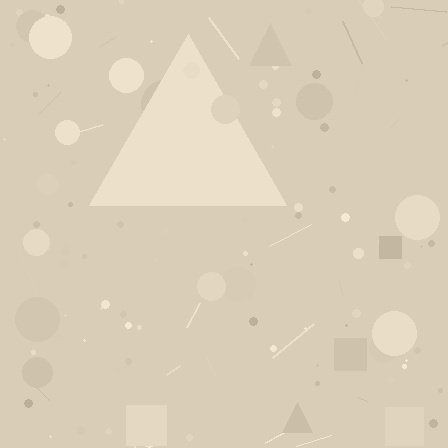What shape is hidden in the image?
A triangle is hidden in the image.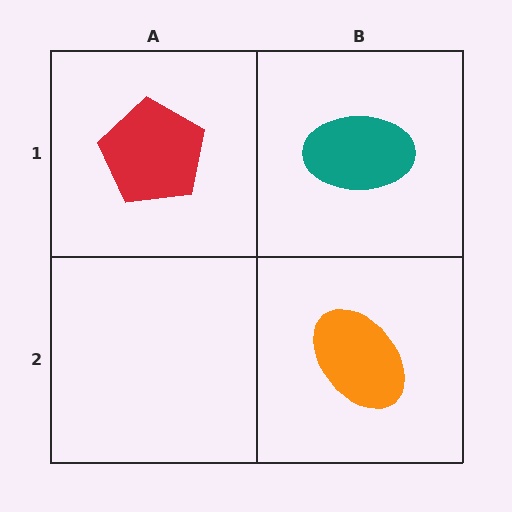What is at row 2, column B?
An orange ellipse.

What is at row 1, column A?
A red pentagon.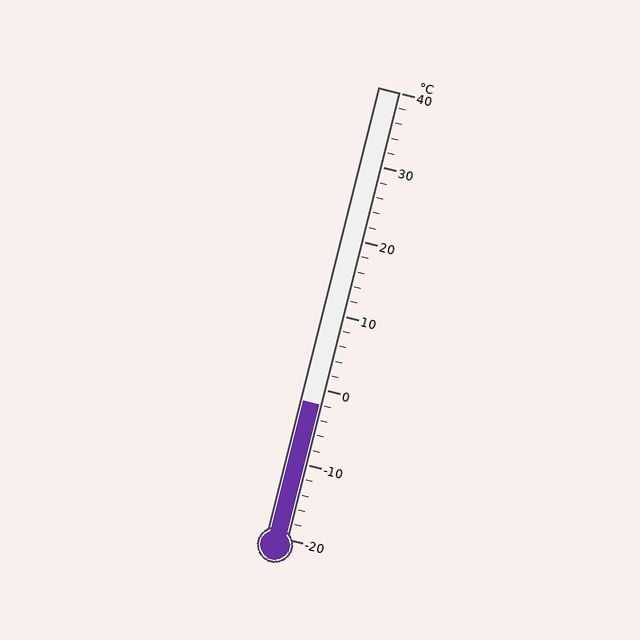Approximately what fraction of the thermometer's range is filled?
The thermometer is filled to approximately 30% of its range.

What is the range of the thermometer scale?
The thermometer scale ranges from -20°C to 40°C.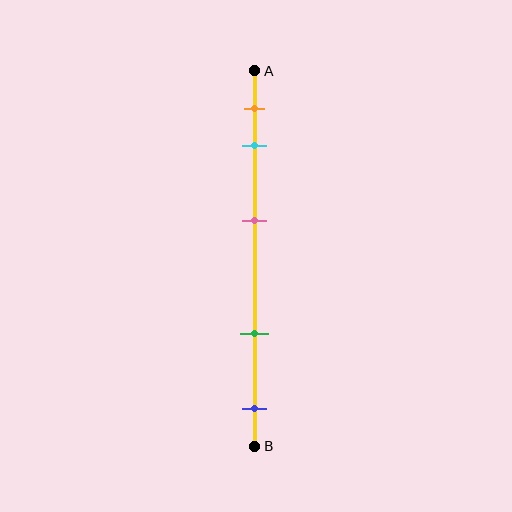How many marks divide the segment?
There are 5 marks dividing the segment.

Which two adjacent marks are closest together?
The orange and cyan marks are the closest adjacent pair.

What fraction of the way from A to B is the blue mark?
The blue mark is approximately 90% (0.9) of the way from A to B.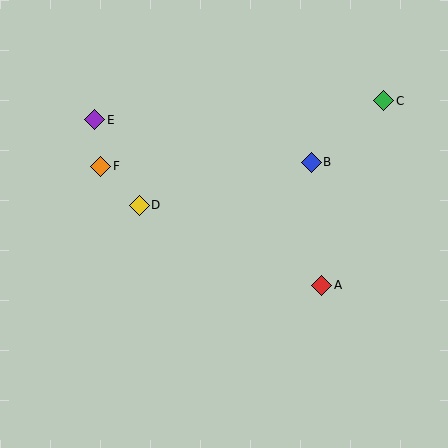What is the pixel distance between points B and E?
The distance between B and E is 220 pixels.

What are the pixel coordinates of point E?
Point E is at (95, 120).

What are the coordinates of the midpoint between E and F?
The midpoint between E and F is at (98, 143).